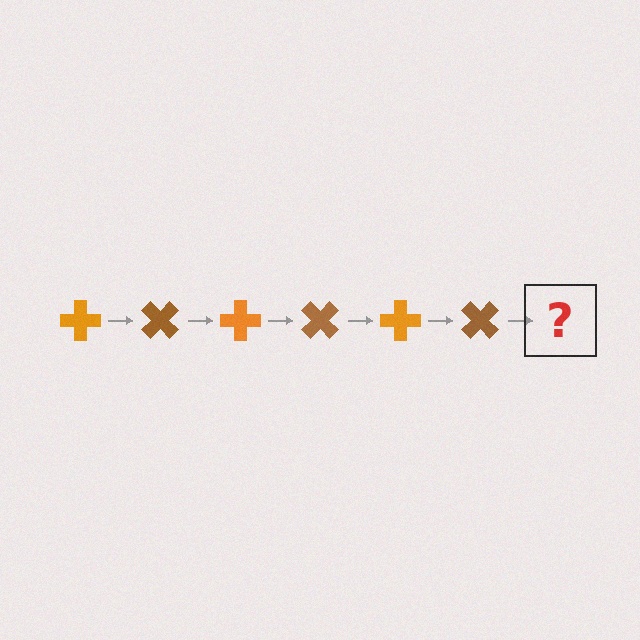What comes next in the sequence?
The next element should be an orange cross, rotated 270 degrees from the start.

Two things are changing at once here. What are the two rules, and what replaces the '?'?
The two rules are that it rotates 45 degrees each step and the color cycles through orange and brown. The '?' should be an orange cross, rotated 270 degrees from the start.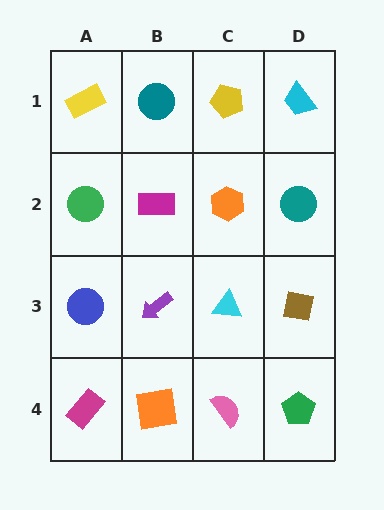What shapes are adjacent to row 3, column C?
An orange hexagon (row 2, column C), a pink semicircle (row 4, column C), a purple arrow (row 3, column B), a brown square (row 3, column D).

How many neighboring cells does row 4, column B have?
3.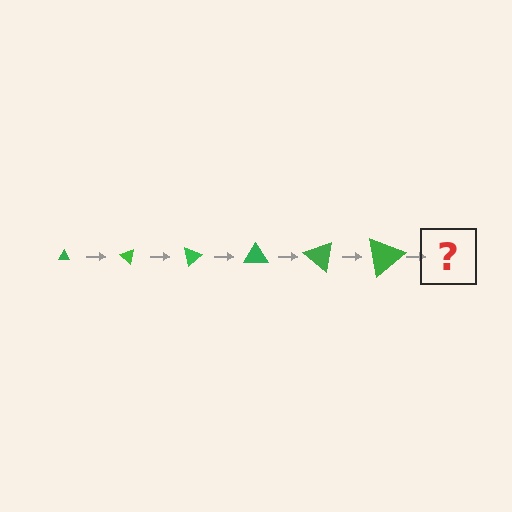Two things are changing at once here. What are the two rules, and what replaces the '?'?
The two rules are that the triangle grows larger each step and it rotates 40 degrees each step. The '?' should be a triangle, larger than the previous one and rotated 240 degrees from the start.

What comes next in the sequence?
The next element should be a triangle, larger than the previous one and rotated 240 degrees from the start.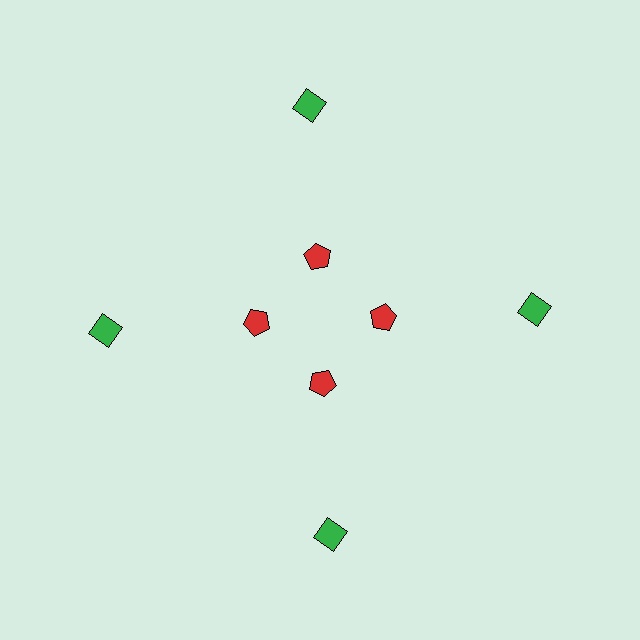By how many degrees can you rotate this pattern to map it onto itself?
The pattern maps onto itself every 90 degrees of rotation.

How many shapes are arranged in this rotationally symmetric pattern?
There are 8 shapes, arranged in 4 groups of 2.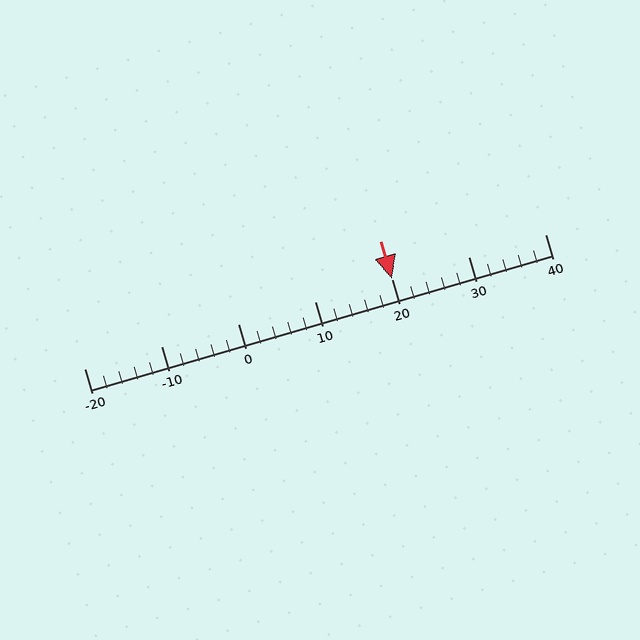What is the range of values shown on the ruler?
The ruler shows values from -20 to 40.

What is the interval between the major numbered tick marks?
The major tick marks are spaced 10 units apart.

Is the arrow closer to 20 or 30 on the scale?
The arrow is closer to 20.